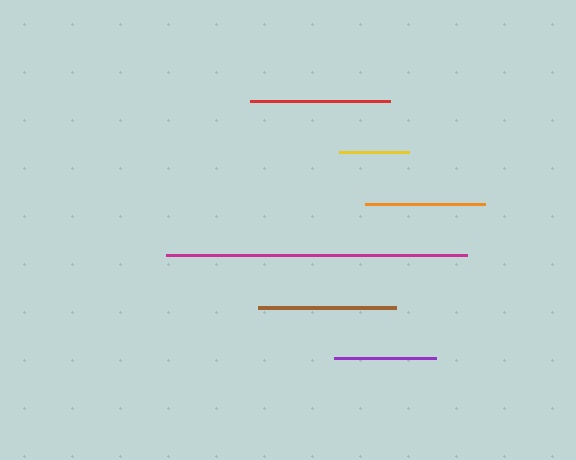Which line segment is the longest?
The magenta line is the longest at approximately 300 pixels.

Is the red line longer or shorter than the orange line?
The red line is longer than the orange line.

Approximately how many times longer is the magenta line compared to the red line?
The magenta line is approximately 2.1 times the length of the red line.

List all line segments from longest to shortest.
From longest to shortest: magenta, red, brown, orange, purple, yellow.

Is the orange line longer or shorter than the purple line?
The orange line is longer than the purple line.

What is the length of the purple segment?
The purple segment is approximately 102 pixels long.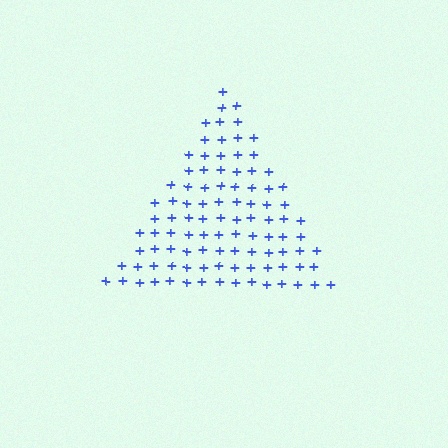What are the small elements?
The small elements are plus signs.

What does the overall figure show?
The overall figure shows a triangle.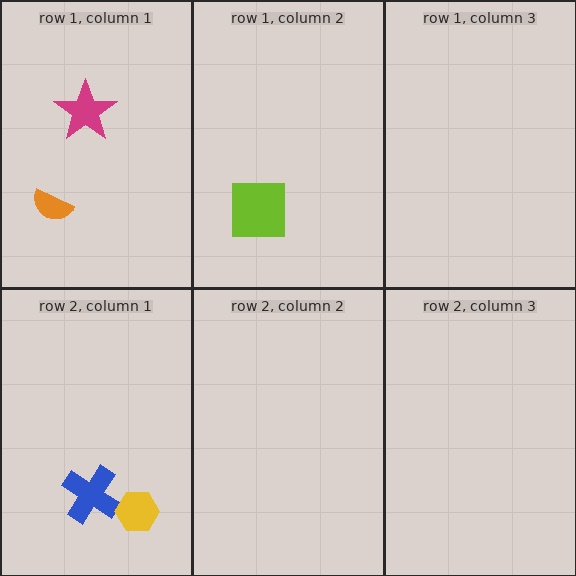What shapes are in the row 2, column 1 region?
The blue cross, the yellow hexagon.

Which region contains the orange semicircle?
The row 1, column 1 region.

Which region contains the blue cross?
The row 2, column 1 region.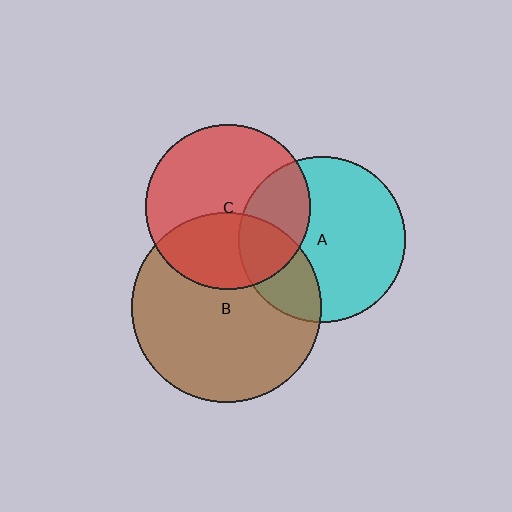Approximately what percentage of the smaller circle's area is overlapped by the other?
Approximately 35%.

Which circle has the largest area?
Circle B (brown).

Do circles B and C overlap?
Yes.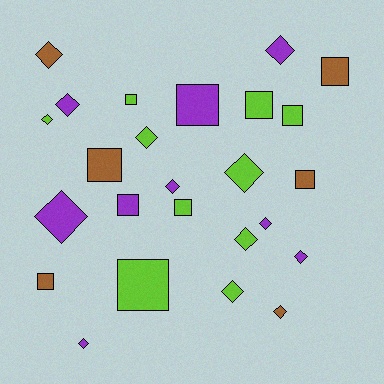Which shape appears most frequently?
Diamond, with 14 objects.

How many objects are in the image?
There are 25 objects.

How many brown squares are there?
There are 4 brown squares.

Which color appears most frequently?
Lime, with 10 objects.